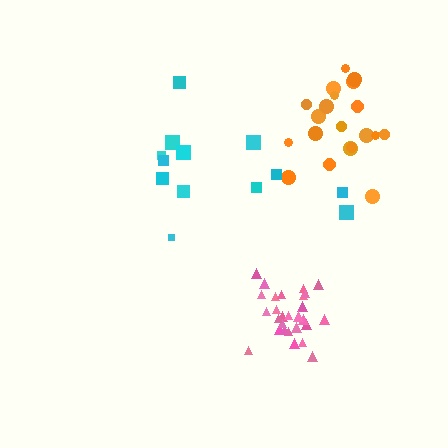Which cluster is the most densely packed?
Pink.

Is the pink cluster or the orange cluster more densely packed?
Pink.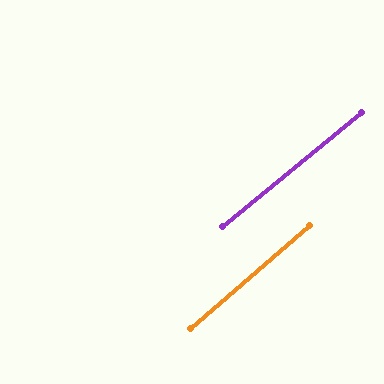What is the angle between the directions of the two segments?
Approximately 2 degrees.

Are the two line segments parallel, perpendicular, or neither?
Parallel — their directions differ by only 1.6°.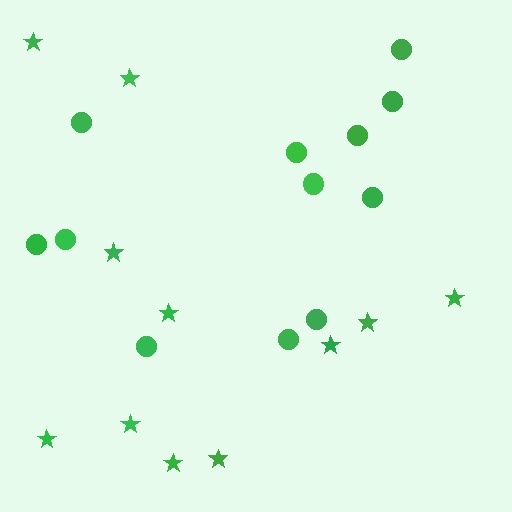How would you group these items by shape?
There are 2 groups: one group of stars (11) and one group of circles (12).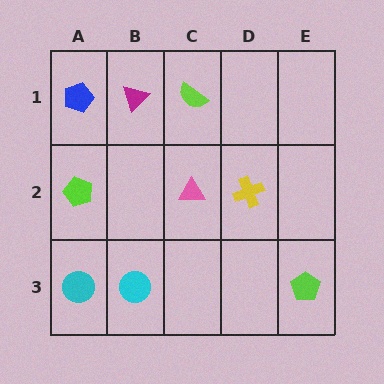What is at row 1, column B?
A magenta triangle.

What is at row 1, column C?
A lime semicircle.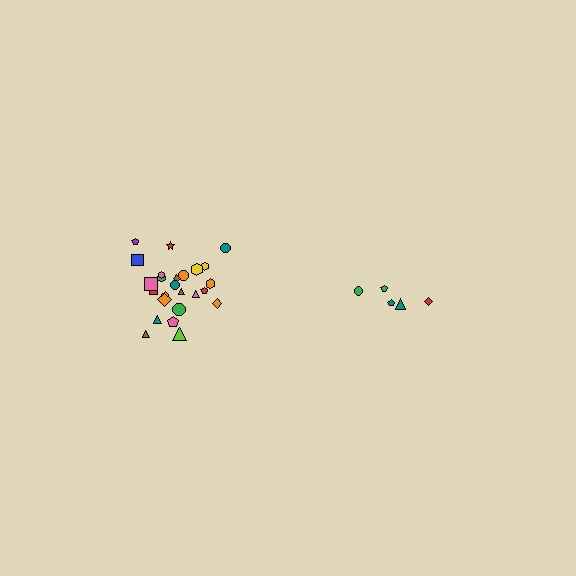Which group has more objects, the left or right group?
The left group.